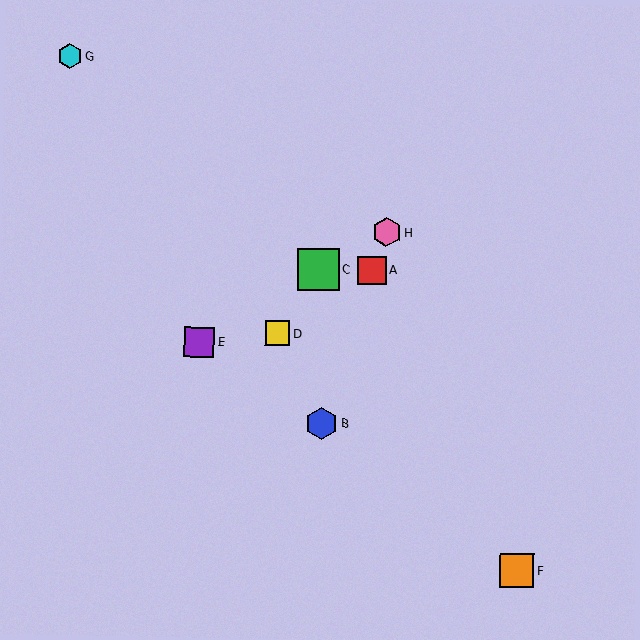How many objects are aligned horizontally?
2 objects (A, C) are aligned horizontally.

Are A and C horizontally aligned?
Yes, both are at y≈270.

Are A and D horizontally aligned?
No, A is at y≈270 and D is at y≈333.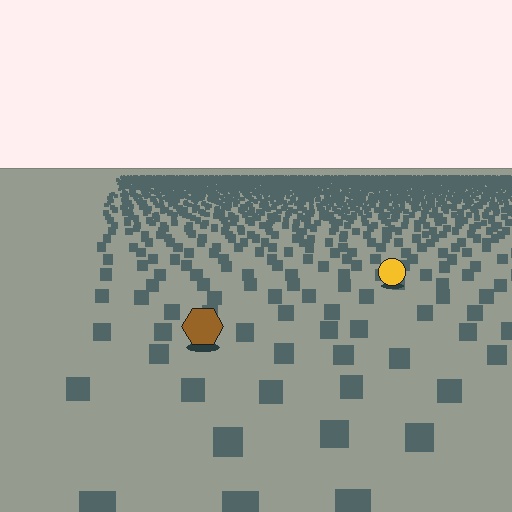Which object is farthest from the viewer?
The yellow circle is farthest from the viewer. It appears smaller and the ground texture around it is denser.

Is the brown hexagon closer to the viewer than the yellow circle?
Yes. The brown hexagon is closer — you can tell from the texture gradient: the ground texture is coarser near it.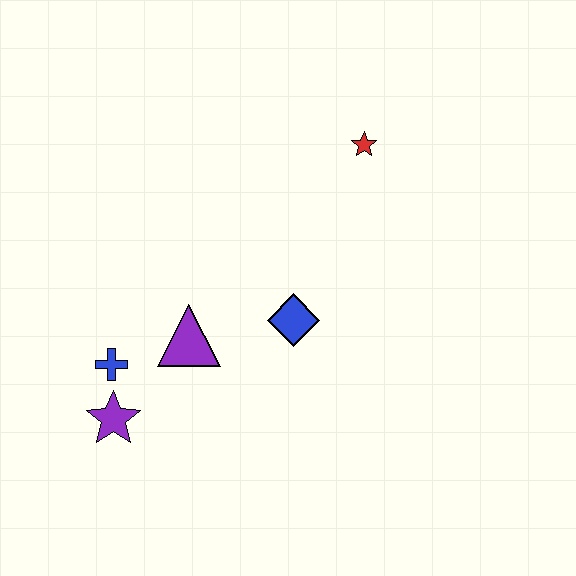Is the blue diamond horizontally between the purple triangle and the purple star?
No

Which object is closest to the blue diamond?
The purple triangle is closest to the blue diamond.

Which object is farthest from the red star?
The purple star is farthest from the red star.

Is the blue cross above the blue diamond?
No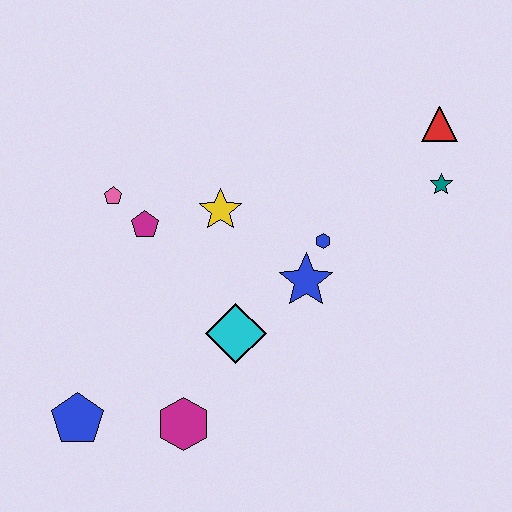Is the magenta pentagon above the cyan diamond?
Yes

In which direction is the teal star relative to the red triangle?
The teal star is below the red triangle.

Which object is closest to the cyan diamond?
The blue star is closest to the cyan diamond.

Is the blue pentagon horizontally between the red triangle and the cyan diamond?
No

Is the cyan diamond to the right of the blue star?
No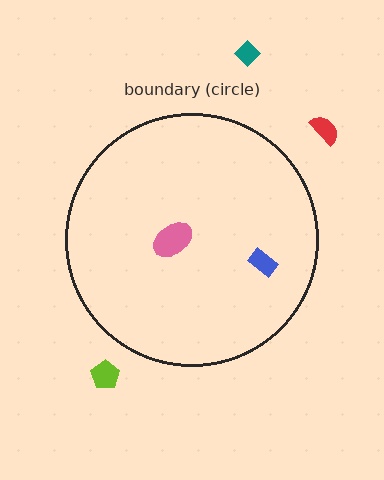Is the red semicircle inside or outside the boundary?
Outside.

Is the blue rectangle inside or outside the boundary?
Inside.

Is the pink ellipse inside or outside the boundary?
Inside.